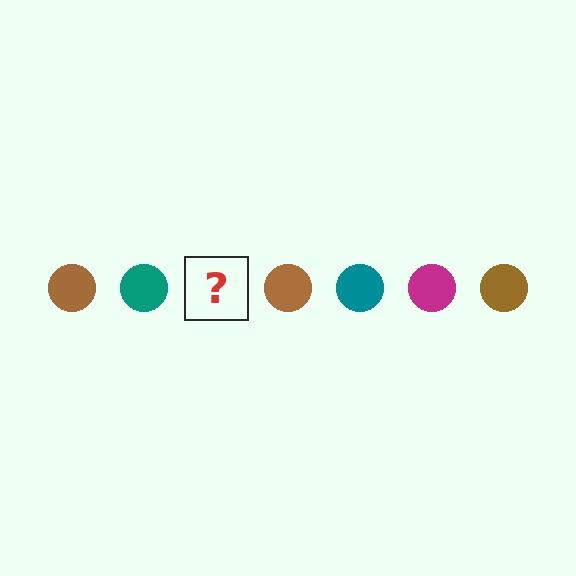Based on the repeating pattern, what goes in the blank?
The blank should be a magenta circle.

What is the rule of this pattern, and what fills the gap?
The rule is that the pattern cycles through brown, teal, magenta circles. The gap should be filled with a magenta circle.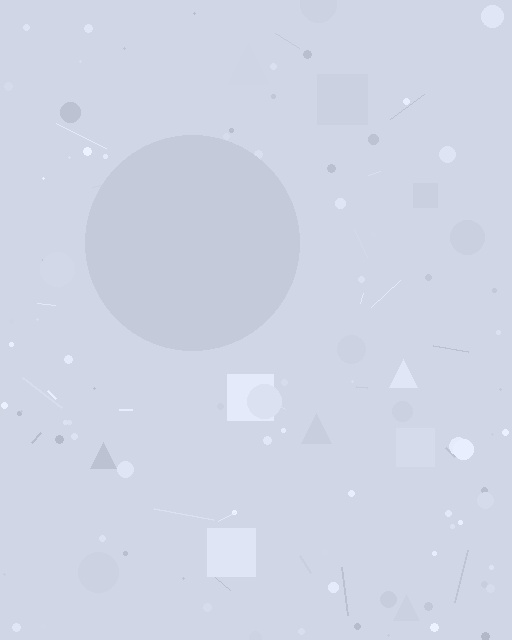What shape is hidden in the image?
A circle is hidden in the image.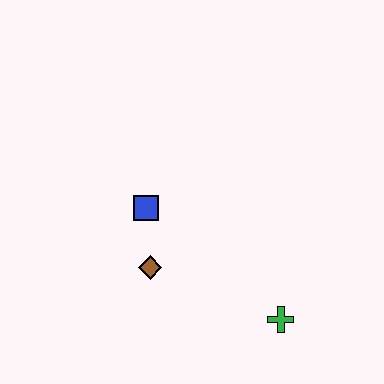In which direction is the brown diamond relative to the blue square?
The brown diamond is below the blue square.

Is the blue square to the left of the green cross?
Yes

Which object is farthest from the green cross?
The blue square is farthest from the green cross.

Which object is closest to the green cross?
The brown diamond is closest to the green cross.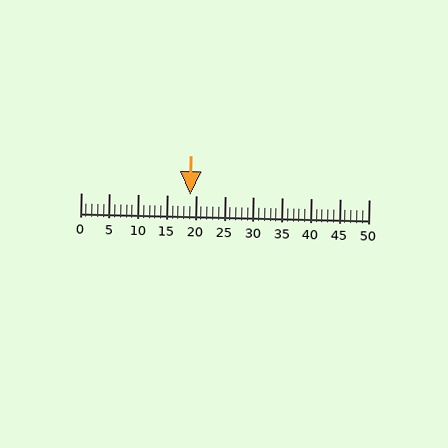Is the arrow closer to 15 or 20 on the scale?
The arrow is closer to 20.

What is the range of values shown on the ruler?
The ruler shows values from 0 to 50.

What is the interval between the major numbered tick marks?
The major tick marks are spaced 5 units apart.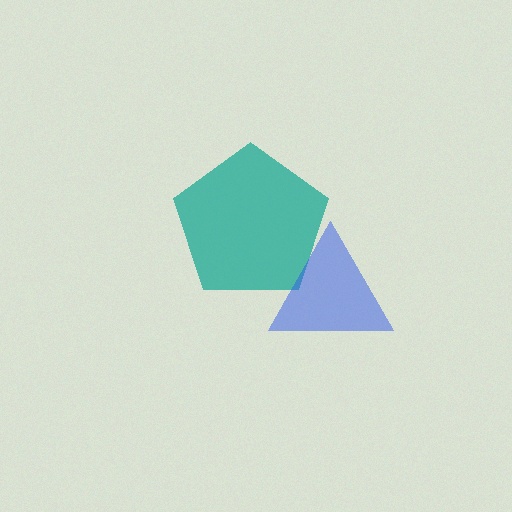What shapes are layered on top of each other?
The layered shapes are: a teal pentagon, a blue triangle.